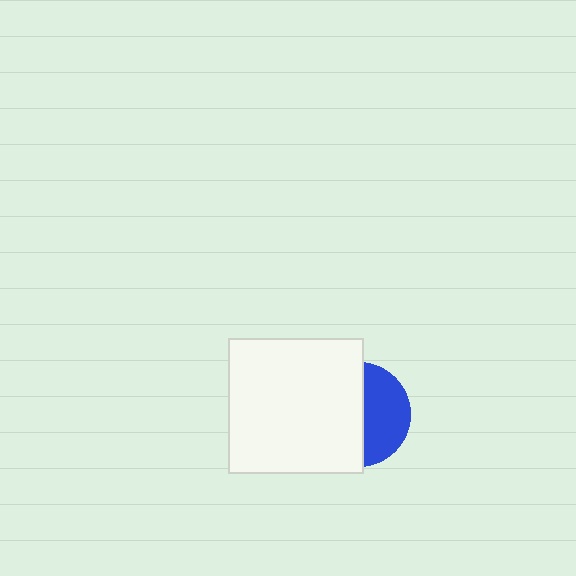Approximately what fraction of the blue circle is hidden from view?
Roughly 56% of the blue circle is hidden behind the white square.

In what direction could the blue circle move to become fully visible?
The blue circle could move right. That would shift it out from behind the white square entirely.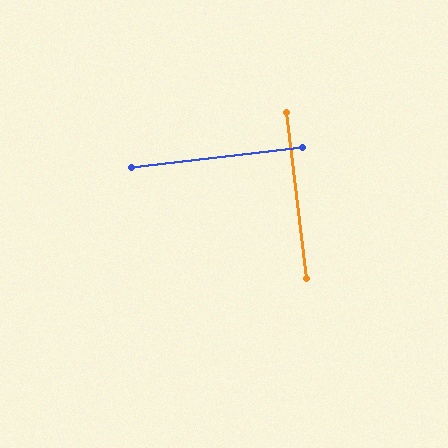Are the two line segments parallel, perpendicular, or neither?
Perpendicular — they meet at approximately 90°.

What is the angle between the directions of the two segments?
Approximately 90 degrees.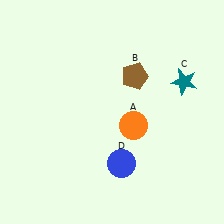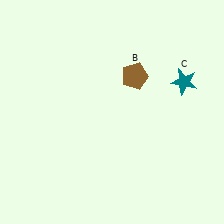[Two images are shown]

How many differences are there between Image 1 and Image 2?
There are 2 differences between the two images.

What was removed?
The orange circle (A), the blue circle (D) were removed in Image 2.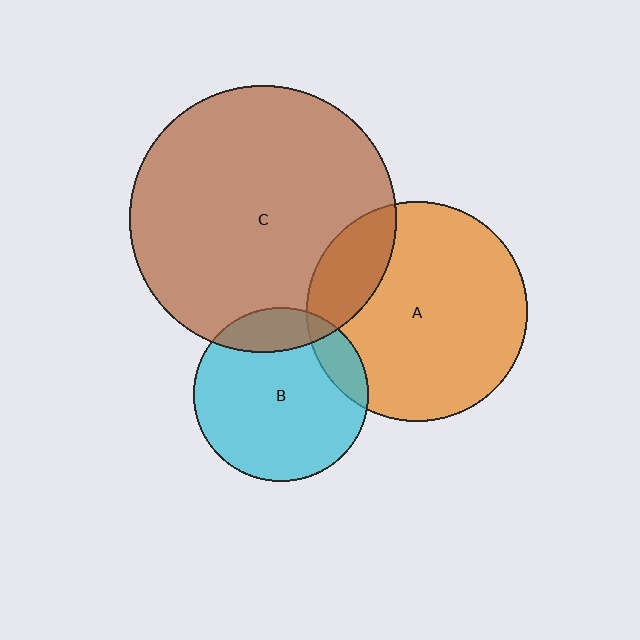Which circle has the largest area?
Circle C (brown).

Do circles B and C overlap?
Yes.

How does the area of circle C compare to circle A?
Approximately 1.5 times.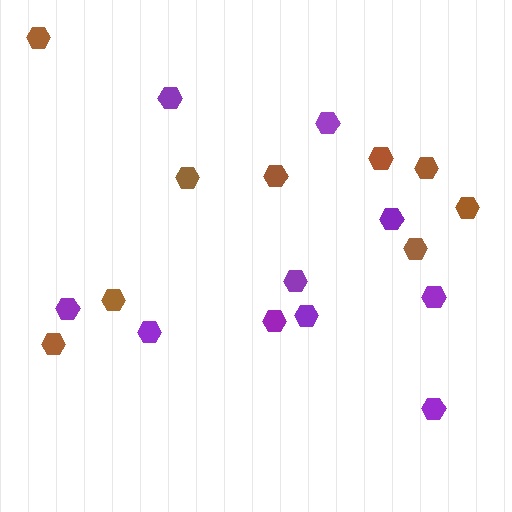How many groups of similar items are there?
There are 2 groups: one group of brown hexagons (9) and one group of purple hexagons (10).